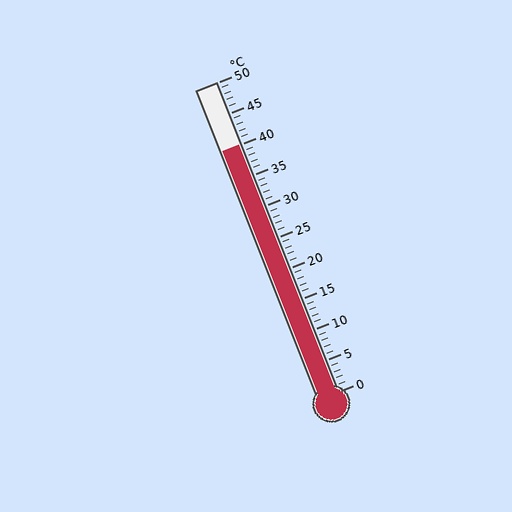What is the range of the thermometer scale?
The thermometer scale ranges from 0°C to 50°C.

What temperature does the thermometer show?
The thermometer shows approximately 40°C.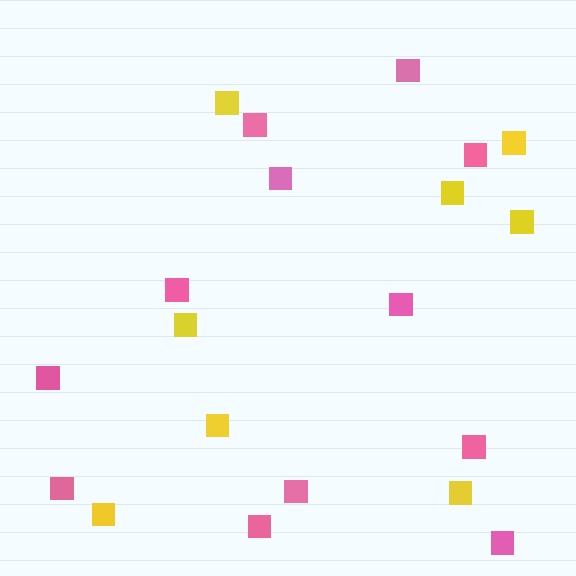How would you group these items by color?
There are 2 groups: one group of yellow squares (8) and one group of pink squares (12).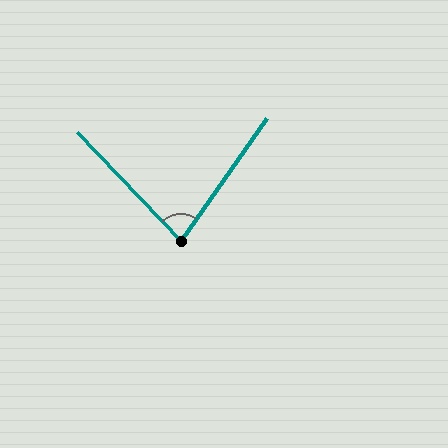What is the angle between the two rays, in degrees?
Approximately 79 degrees.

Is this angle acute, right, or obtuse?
It is acute.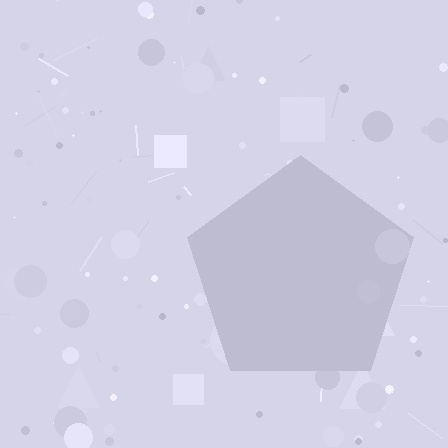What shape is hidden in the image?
A pentagon is hidden in the image.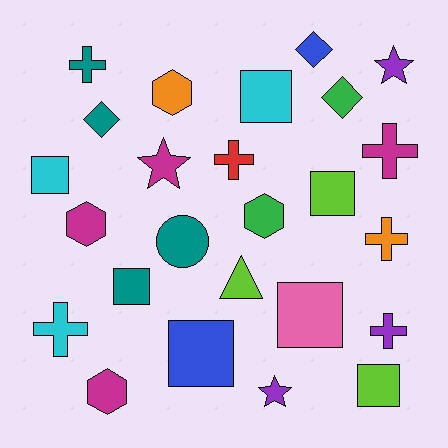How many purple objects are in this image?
There are 3 purple objects.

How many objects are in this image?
There are 25 objects.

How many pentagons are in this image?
There are no pentagons.